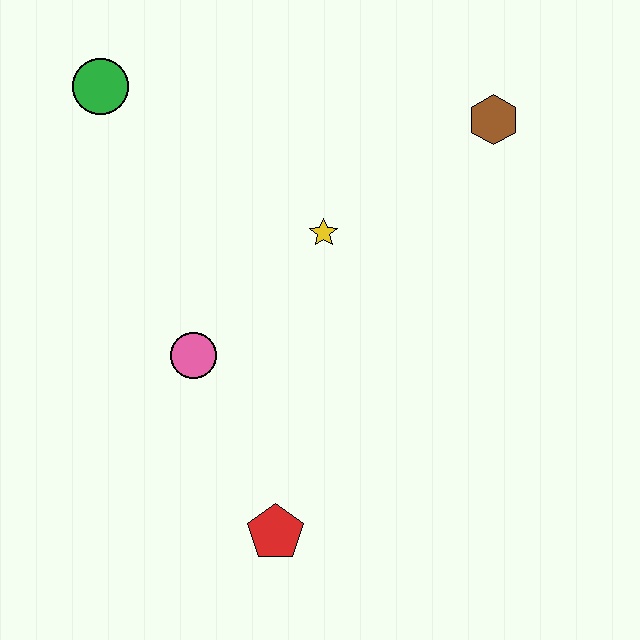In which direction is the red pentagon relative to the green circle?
The red pentagon is below the green circle.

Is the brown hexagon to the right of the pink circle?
Yes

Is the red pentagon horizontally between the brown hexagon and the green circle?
Yes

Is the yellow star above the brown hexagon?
No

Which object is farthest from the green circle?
The red pentagon is farthest from the green circle.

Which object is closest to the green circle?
The yellow star is closest to the green circle.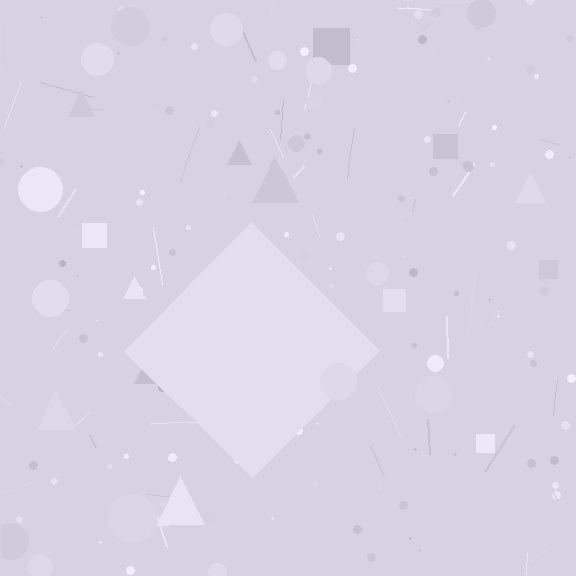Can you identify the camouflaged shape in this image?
The camouflaged shape is a diamond.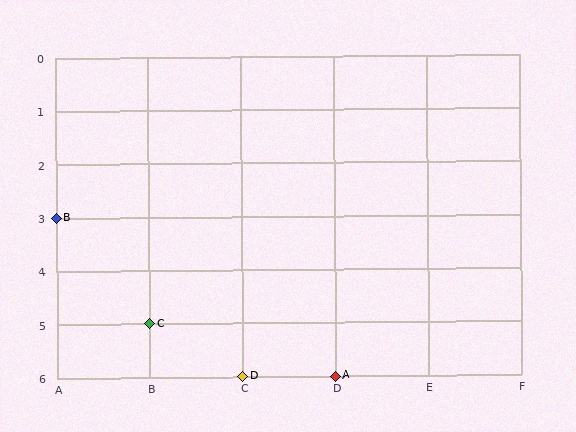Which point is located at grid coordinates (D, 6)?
Point A is at (D, 6).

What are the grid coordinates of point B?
Point B is at grid coordinates (A, 3).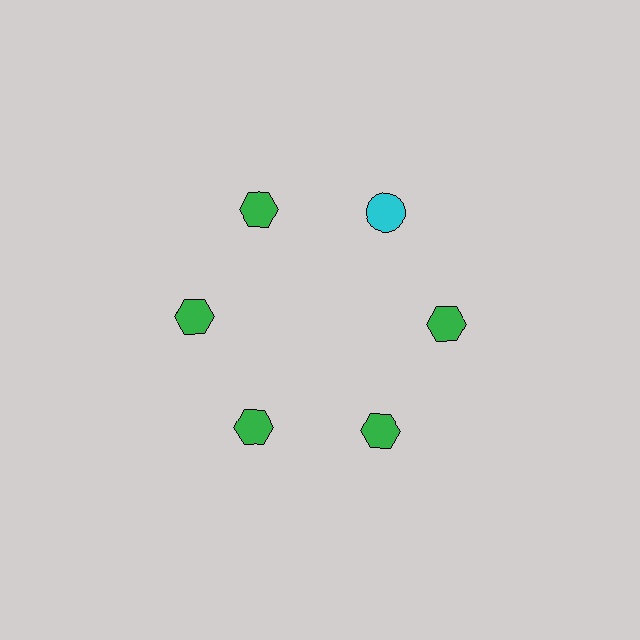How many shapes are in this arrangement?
There are 6 shapes arranged in a ring pattern.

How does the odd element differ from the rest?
It differs in both color (cyan instead of green) and shape (circle instead of hexagon).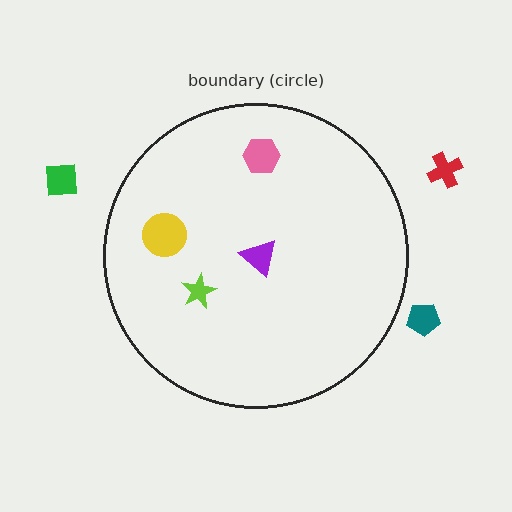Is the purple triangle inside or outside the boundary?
Inside.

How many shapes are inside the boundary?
4 inside, 3 outside.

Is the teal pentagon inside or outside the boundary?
Outside.